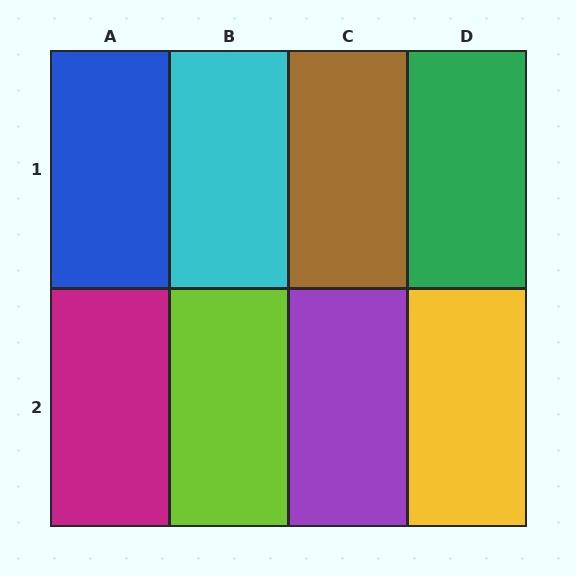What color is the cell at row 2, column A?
Magenta.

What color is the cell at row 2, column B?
Lime.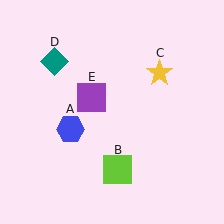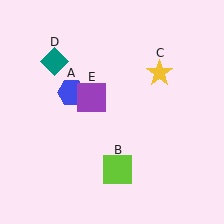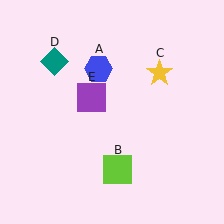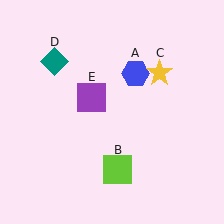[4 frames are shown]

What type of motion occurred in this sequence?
The blue hexagon (object A) rotated clockwise around the center of the scene.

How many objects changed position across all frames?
1 object changed position: blue hexagon (object A).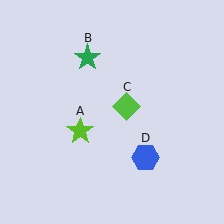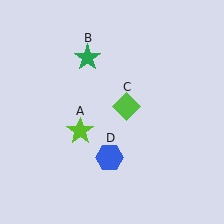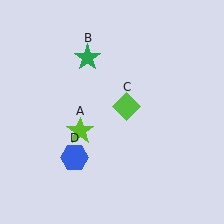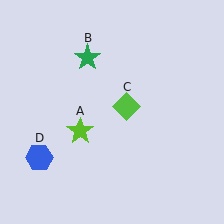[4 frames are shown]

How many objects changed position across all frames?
1 object changed position: blue hexagon (object D).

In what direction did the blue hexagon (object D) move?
The blue hexagon (object D) moved left.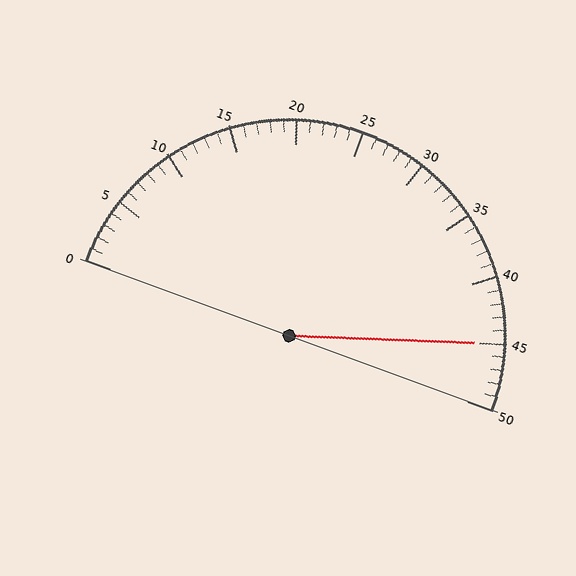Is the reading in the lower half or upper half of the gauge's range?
The reading is in the upper half of the range (0 to 50).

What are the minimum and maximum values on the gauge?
The gauge ranges from 0 to 50.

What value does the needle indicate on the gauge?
The needle indicates approximately 45.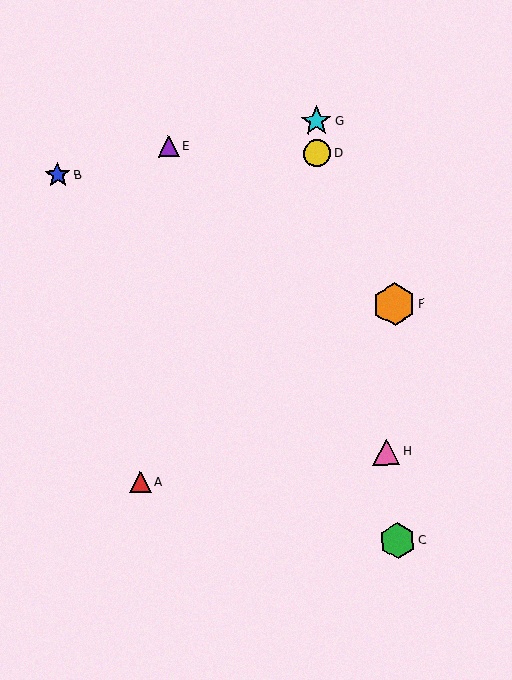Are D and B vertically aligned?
No, D is at x≈317 and B is at x≈58.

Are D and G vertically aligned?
Yes, both are at x≈317.